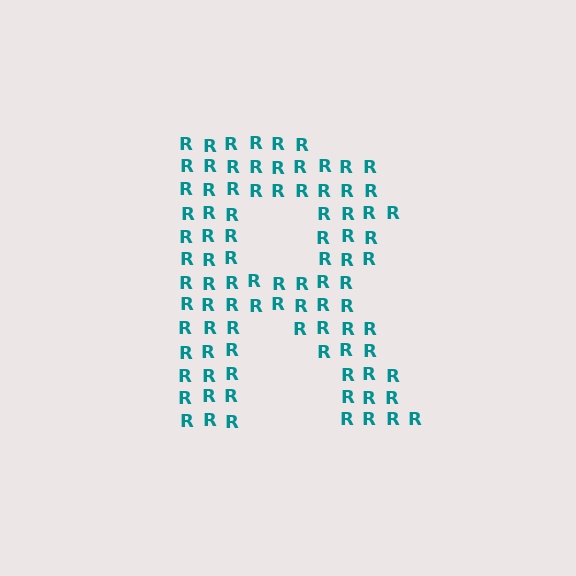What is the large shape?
The large shape is the letter R.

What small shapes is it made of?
It is made of small letter R's.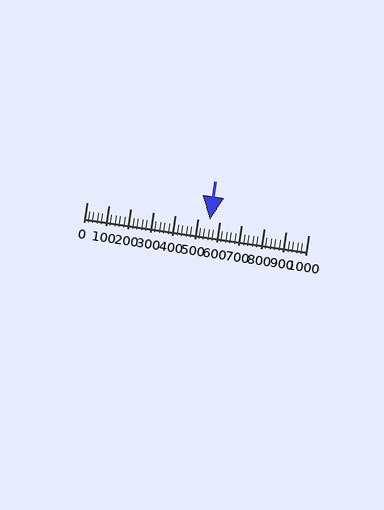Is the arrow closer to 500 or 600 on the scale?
The arrow is closer to 600.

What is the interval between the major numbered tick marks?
The major tick marks are spaced 100 units apart.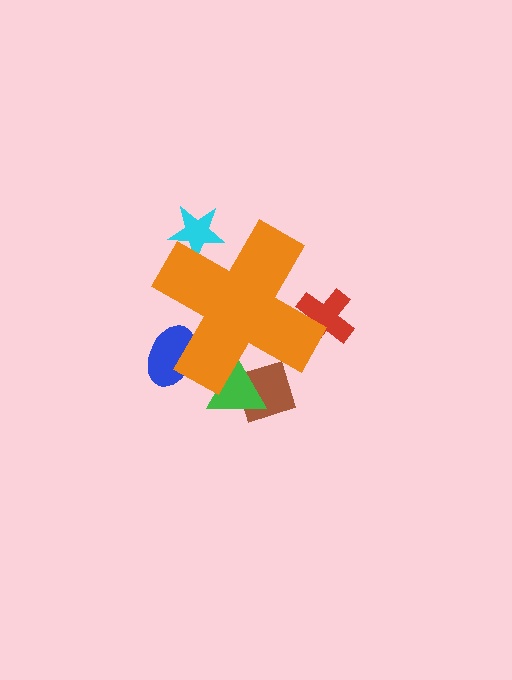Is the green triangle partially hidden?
Yes, the green triangle is partially hidden behind the orange cross.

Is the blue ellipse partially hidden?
Yes, the blue ellipse is partially hidden behind the orange cross.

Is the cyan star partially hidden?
Yes, the cyan star is partially hidden behind the orange cross.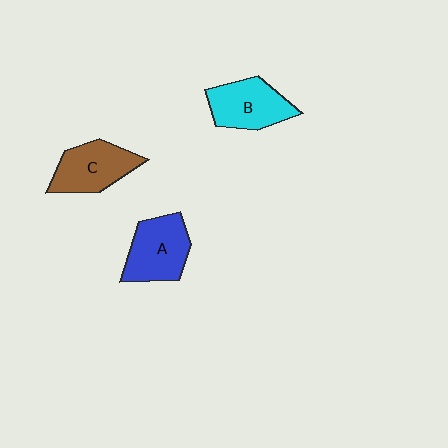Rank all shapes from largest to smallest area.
From largest to smallest: A (blue), C (brown), B (cyan).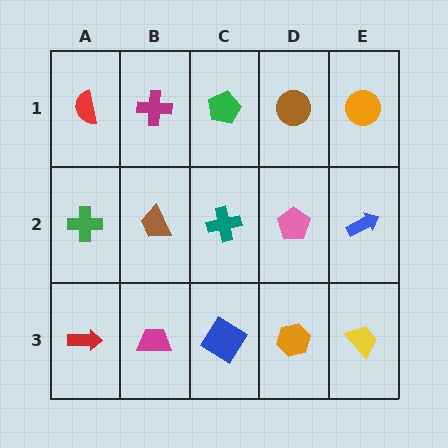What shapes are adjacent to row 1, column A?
A green cross (row 2, column A), a magenta cross (row 1, column B).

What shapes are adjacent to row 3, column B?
A brown trapezoid (row 2, column B), a red arrow (row 3, column A), a blue diamond (row 3, column C).